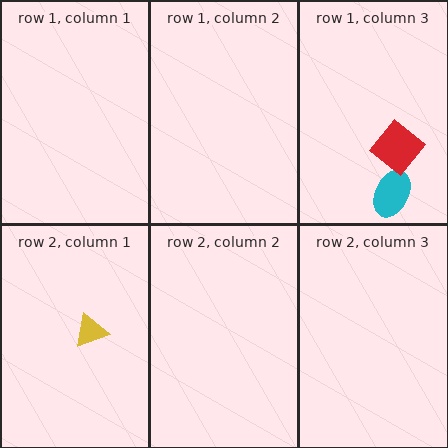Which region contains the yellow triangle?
The row 2, column 1 region.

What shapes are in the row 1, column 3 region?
The cyan ellipse, the red diamond.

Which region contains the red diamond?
The row 1, column 3 region.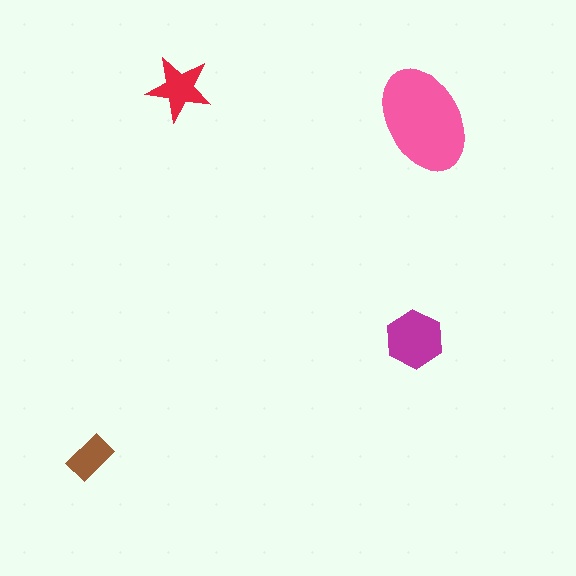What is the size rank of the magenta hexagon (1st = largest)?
2nd.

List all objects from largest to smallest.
The pink ellipse, the magenta hexagon, the red star, the brown rectangle.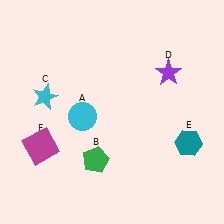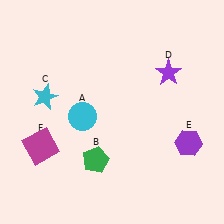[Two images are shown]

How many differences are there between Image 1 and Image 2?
There is 1 difference between the two images.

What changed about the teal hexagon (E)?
In Image 1, E is teal. In Image 2, it changed to purple.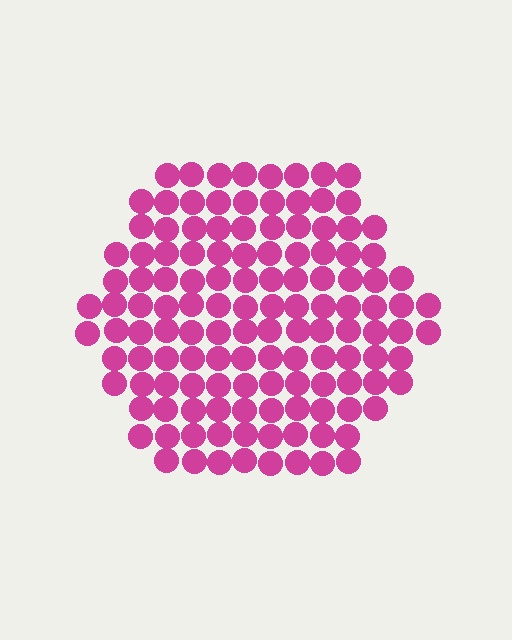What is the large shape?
The large shape is a hexagon.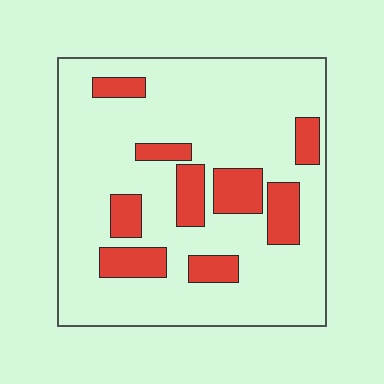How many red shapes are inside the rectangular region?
9.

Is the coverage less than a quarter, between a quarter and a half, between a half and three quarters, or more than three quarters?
Less than a quarter.